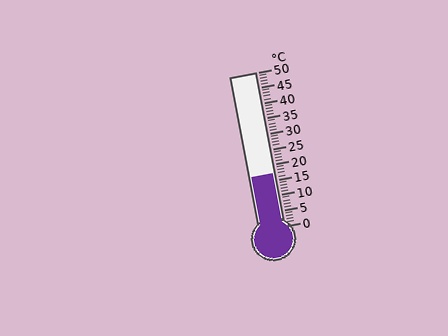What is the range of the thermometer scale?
The thermometer scale ranges from 0°C to 50°C.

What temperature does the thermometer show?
The thermometer shows approximately 17°C.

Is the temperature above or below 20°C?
The temperature is below 20°C.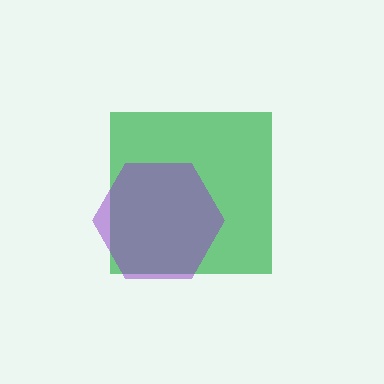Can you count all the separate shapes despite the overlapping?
Yes, there are 2 separate shapes.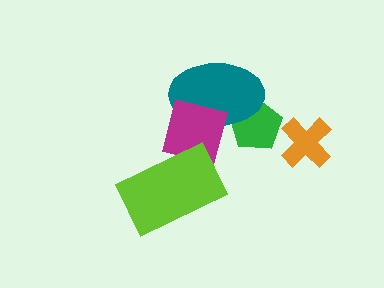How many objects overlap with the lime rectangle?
1 object overlaps with the lime rectangle.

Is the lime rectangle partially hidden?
No, no other shape covers it.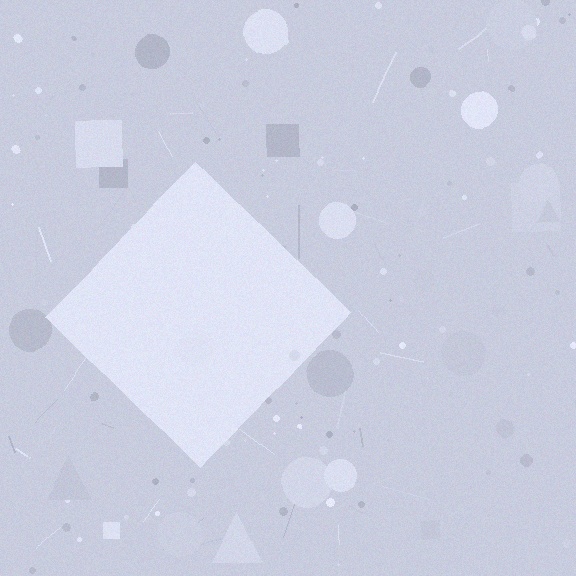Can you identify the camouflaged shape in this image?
The camouflaged shape is a diamond.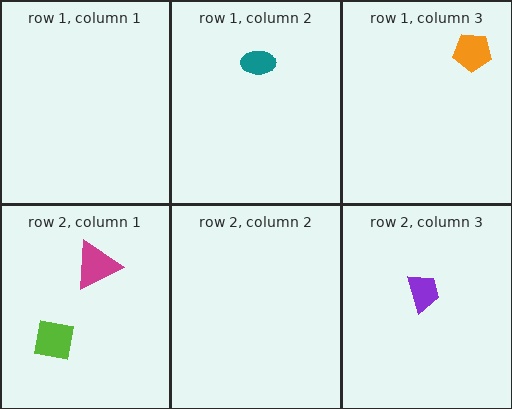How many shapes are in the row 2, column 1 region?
2.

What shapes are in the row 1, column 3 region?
The orange pentagon.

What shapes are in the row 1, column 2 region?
The teal ellipse.